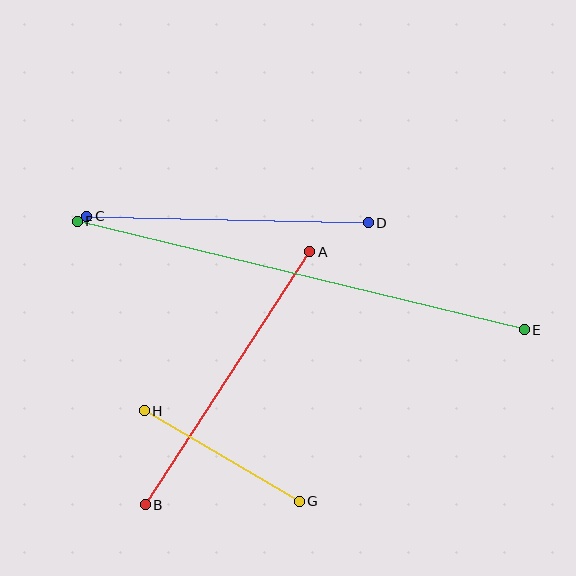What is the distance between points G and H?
The distance is approximately 179 pixels.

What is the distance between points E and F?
The distance is approximately 460 pixels.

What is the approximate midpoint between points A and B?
The midpoint is at approximately (228, 378) pixels.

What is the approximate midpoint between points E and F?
The midpoint is at approximately (301, 276) pixels.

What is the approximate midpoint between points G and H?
The midpoint is at approximately (222, 456) pixels.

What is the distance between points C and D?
The distance is approximately 282 pixels.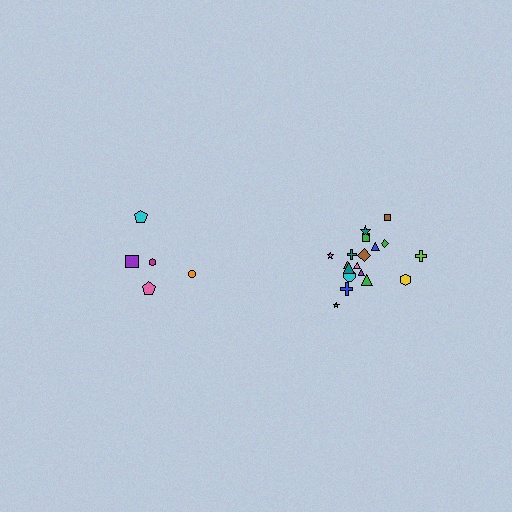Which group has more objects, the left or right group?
The right group.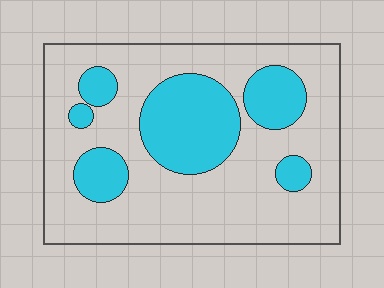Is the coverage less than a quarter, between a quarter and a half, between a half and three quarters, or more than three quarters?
Between a quarter and a half.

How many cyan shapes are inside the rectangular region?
6.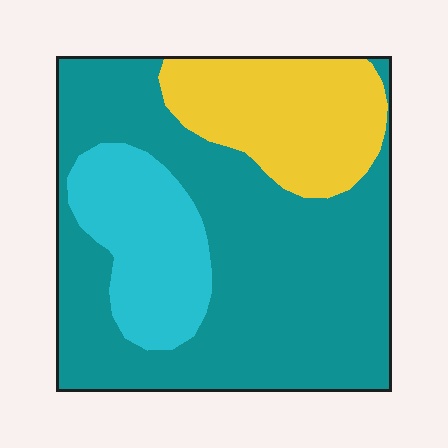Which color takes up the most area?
Teal, at roughly 60%.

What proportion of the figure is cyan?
Cyan takes up less than a quarter of the figure.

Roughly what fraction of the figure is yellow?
Yellow takes up about one fifth (1/5) of the figure.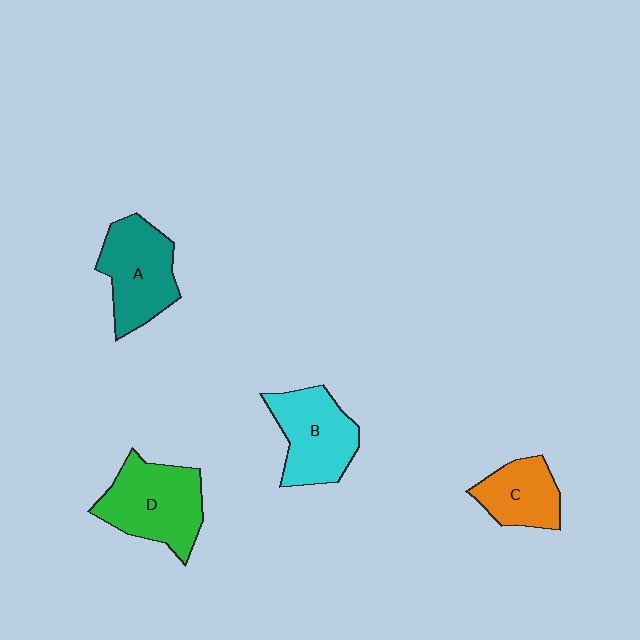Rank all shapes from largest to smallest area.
From largest to smallest: D (green), A (teal), B (cyan), C (orange).